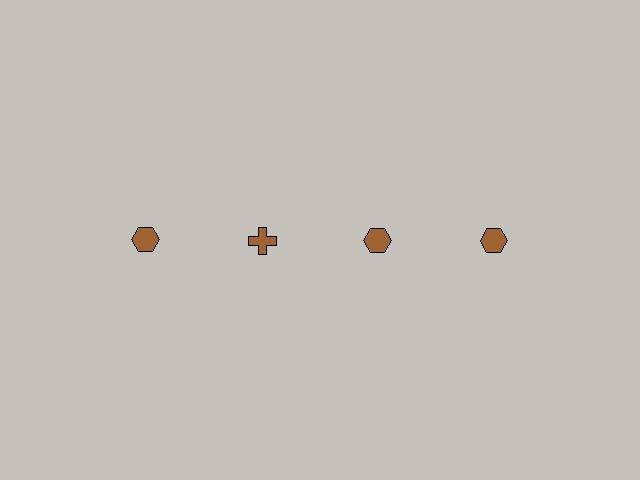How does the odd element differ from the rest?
It has a different shape: cross instead of hexagon.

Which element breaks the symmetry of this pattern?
The brown cross in the top row, second from left column breaks the symmetry. All other shapes are brown hexagons.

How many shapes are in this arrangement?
There are 4 shapes arranged in a grid pattern.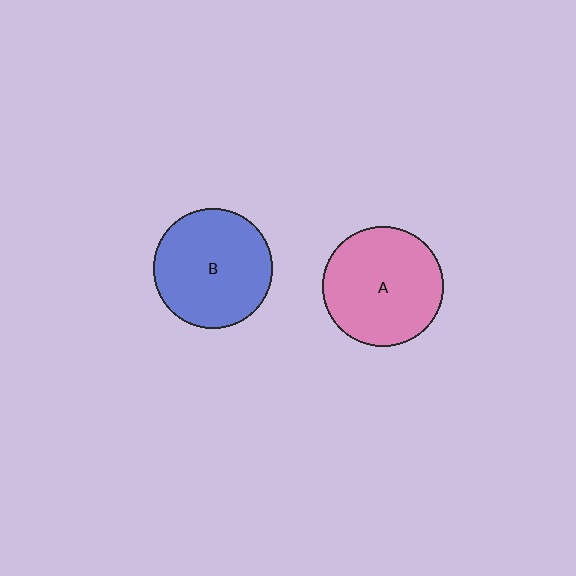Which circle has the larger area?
Circle A (pink).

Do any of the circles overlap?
No, none of the circles overlap.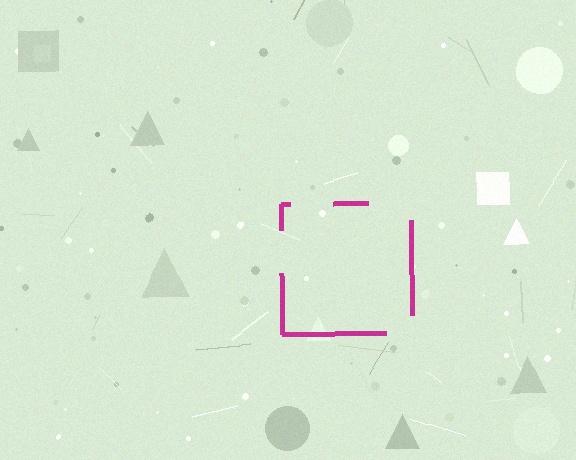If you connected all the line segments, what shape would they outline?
They would outline a square.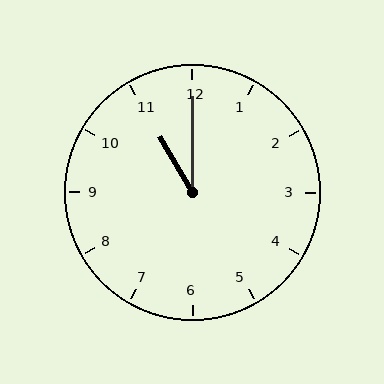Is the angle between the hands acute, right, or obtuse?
It is acute.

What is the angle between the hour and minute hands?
Approximately 30 degrees.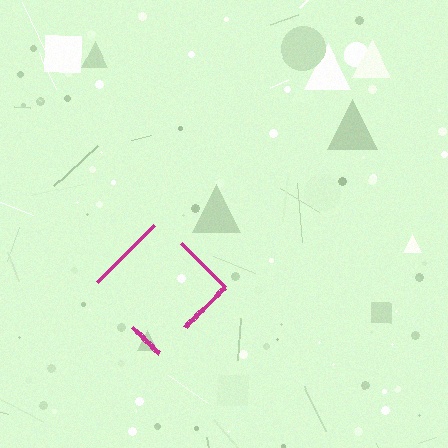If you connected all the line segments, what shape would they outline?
They would outline a diamond.